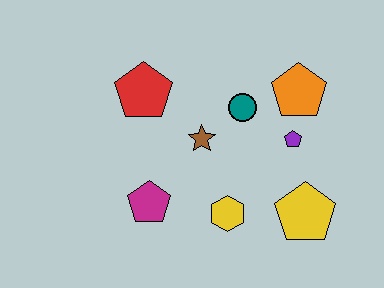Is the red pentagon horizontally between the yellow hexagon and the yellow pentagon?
No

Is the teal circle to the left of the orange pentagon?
Yes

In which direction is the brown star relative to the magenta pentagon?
The brown star is above the magenta pentagon.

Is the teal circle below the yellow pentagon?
No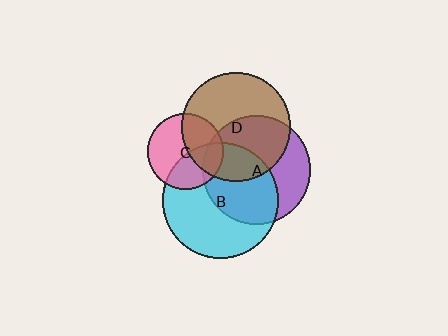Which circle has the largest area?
Circle B (cyan).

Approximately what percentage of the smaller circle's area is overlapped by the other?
Approximately 15%.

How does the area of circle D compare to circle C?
Approximately 2.1 times.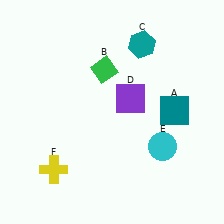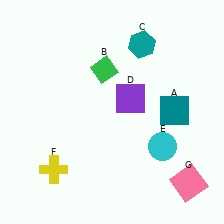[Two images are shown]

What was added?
A pink square (G) was added in Image 2.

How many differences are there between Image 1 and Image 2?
There is 1 difference between the two images.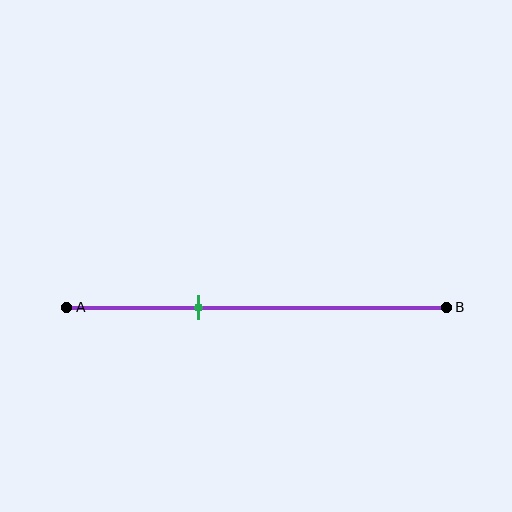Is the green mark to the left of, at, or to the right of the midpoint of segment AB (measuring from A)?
The green mark is to the left of the midpoint of segment AB.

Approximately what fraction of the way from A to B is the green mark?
The green mark is approximately 35% of the way from A to B.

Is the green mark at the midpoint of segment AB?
No, the mark is at about 35% from A, not at the 50% midpoint.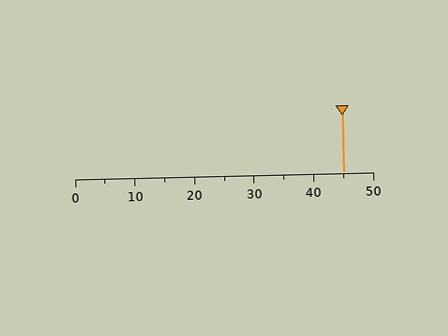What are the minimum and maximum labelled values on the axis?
The axis runs from 0 to 50.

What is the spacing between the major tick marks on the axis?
The major ticks are spaced 10 apart.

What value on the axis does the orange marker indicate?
The marker indicates approximately 45.